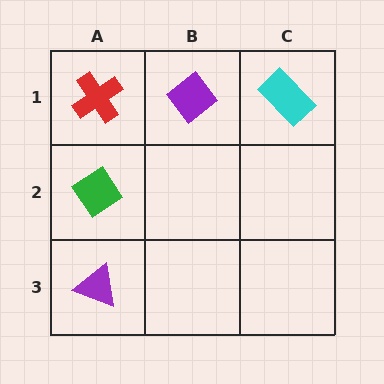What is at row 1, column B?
A purple diamond.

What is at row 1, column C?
A cyan rectangle.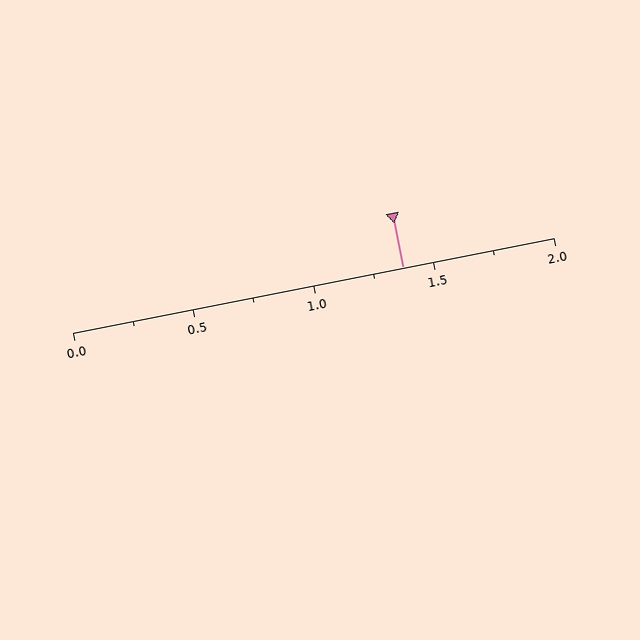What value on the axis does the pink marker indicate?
The marker indicates approximately 1.38.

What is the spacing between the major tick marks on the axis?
The major ticks are spaced 0.5 apart.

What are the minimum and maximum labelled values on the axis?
The axis runs from 0.0 to 2.0.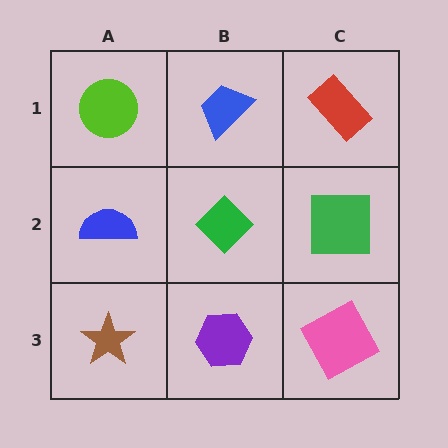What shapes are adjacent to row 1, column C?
A green square (row 2, column C), a blue trapezoid (row 1, column B).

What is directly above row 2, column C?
A red rectangle.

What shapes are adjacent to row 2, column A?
A lime circle (row 1, column A), a brown star (row 3, column A), a green diamond (row 2, column B).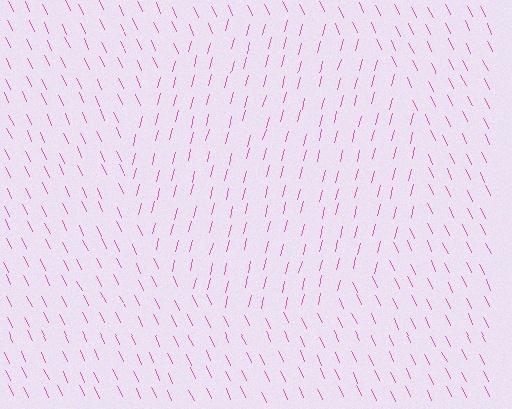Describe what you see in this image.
The image is filled with small pink line segments. A circle region in the image has lines oriented differently from the surrounding lines, creating a visible texture boundary.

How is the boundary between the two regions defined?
The boundary is defined purely by a change in line orientation (approximately 40 degrees difference). All lines are the same color and thickness.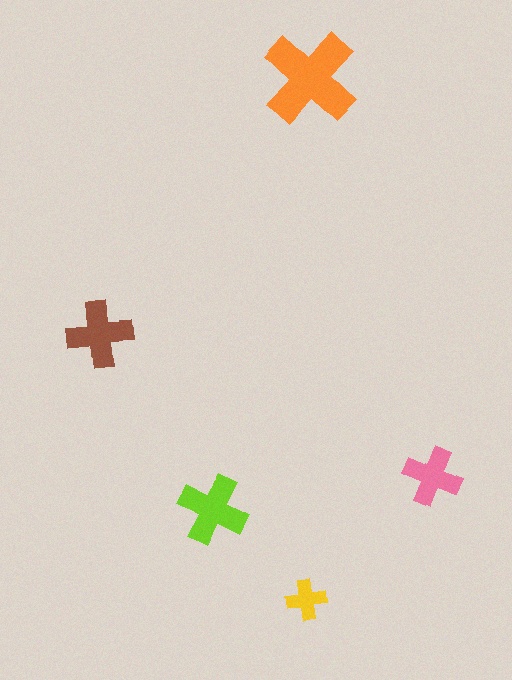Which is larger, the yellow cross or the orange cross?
The orange one.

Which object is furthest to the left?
The brown cross is leftmost.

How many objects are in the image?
There are 5 objects in the image.